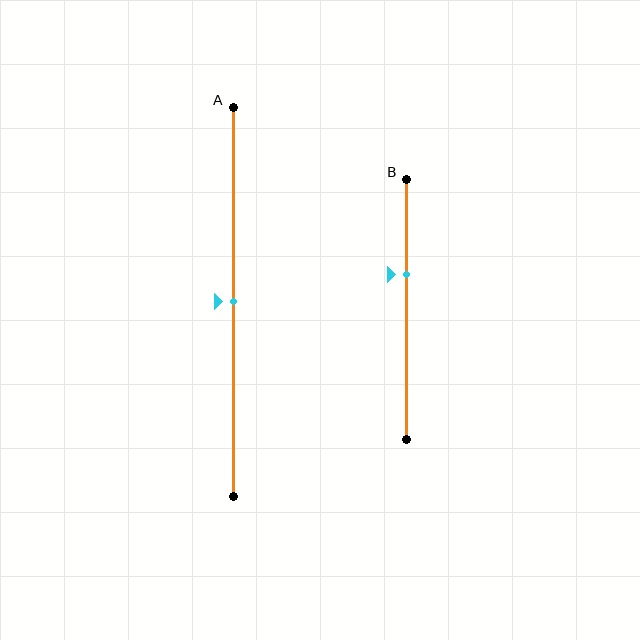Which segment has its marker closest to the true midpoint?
Segment A has its marker closest to the true midpoint.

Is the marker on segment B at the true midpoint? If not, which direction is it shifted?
No, the marker on segment B is shifted upward by about 14% of the segment length.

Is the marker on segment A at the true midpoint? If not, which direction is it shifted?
Yes, the marker on segment A is at the true midpoint.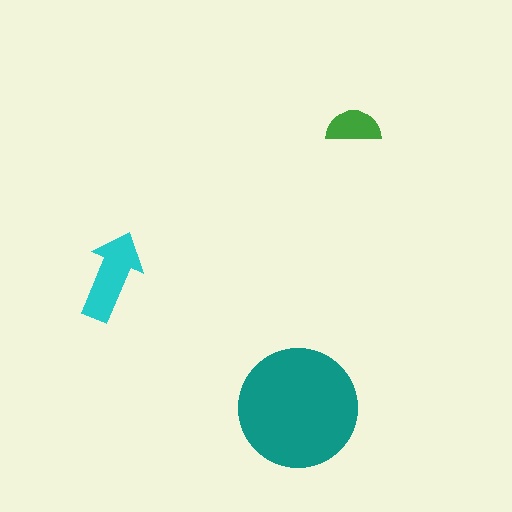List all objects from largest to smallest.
The teal circle, the cyan arrow, the green semicircle.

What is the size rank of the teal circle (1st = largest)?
1st.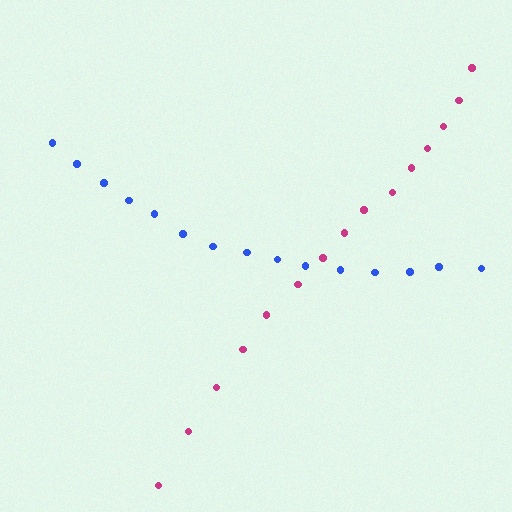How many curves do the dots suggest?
There are 2 distinct paths.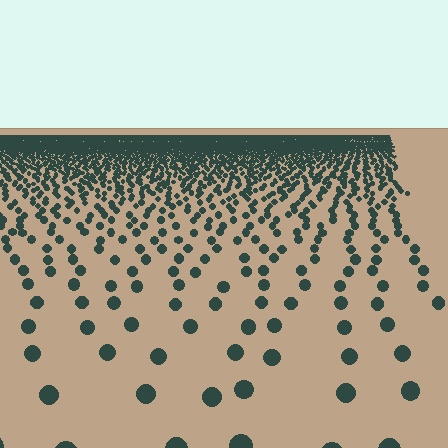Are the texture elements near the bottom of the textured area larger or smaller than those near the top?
Larger. Near the bottom, elements are closer to the viewer and appear at a bigger on-screen size.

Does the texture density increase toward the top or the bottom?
Density increases toward the top.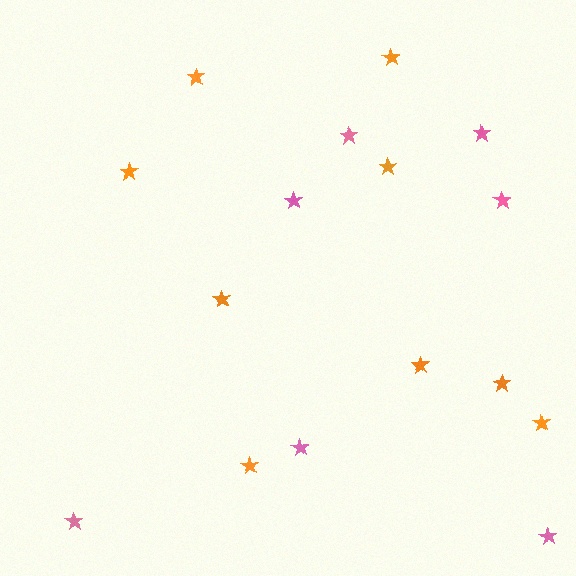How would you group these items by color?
There are 2 groups: one group of pink stars (7) and one group of orange stars (9).